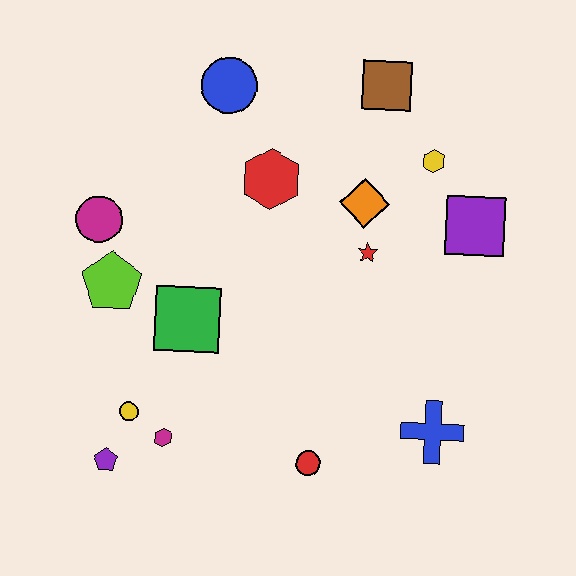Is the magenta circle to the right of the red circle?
No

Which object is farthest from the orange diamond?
The purple pentagon is farthest from the orange diamond.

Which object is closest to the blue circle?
The red hexagon is closest to the blue circle.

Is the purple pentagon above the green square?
No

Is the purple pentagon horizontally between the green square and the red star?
No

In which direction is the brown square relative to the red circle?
The brown square is above the red circle.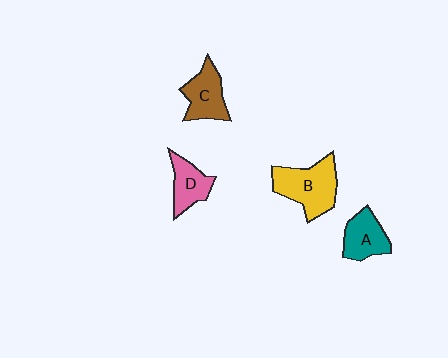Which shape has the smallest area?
Shape D (pink).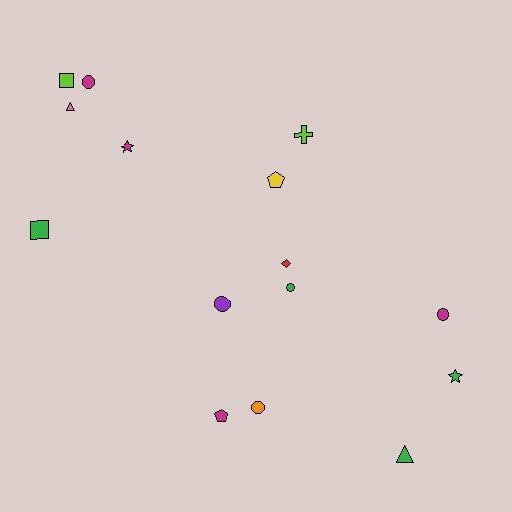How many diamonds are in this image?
There is 1 diamond.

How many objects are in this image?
There are 15 objects.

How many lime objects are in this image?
There are 2 lime objects.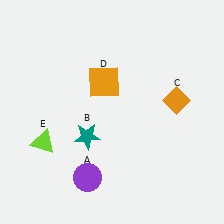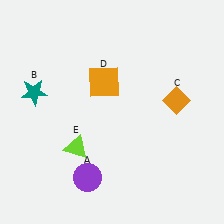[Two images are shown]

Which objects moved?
The objects that moved are: the teal star (B), the lime triangle (E).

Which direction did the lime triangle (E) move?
The lime triangle (E) moved right.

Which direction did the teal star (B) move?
The teal star (B) moved left.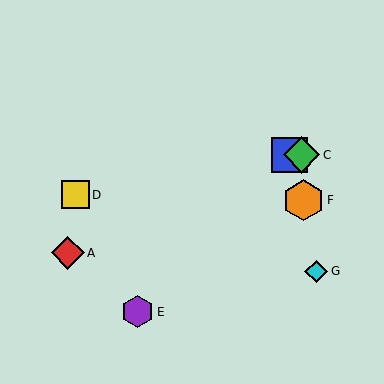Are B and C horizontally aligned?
Yes, both are at y≈155.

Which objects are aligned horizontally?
Objects B, C are aligned horizontally.